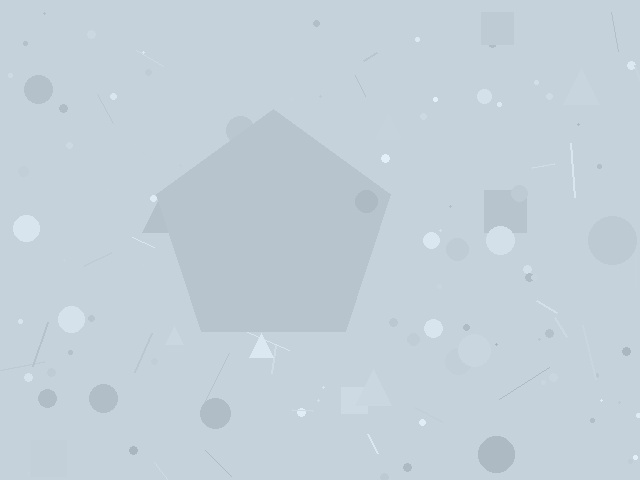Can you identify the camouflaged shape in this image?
The camouflaged shape is a pentagon.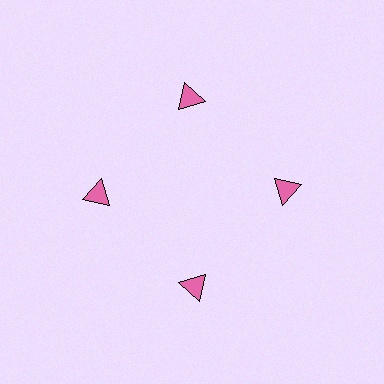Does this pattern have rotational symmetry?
Yes, this pattern has 4-fold rotational symmetry. It looks the same after rotating 90 degrees around the center.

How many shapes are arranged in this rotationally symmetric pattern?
There are 4 shapes, arranged in 4 groups of 1.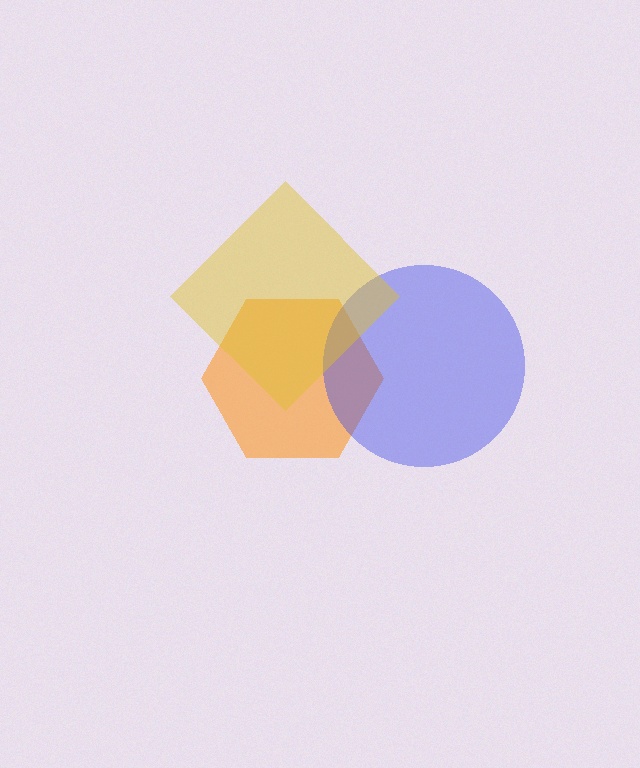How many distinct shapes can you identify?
There are 3 distinct shapes: an orange hexagon, a blue circle, a yellow diamond.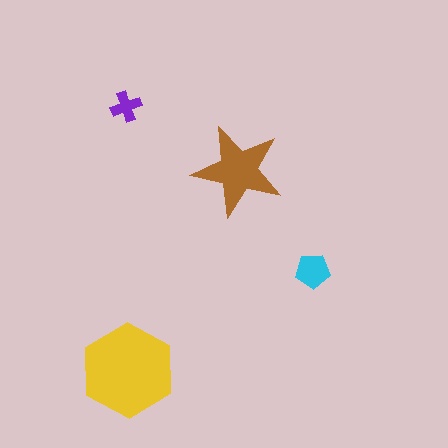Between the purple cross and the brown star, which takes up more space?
The brown star.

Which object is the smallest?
The purple cross.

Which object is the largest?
The yellow hexagon.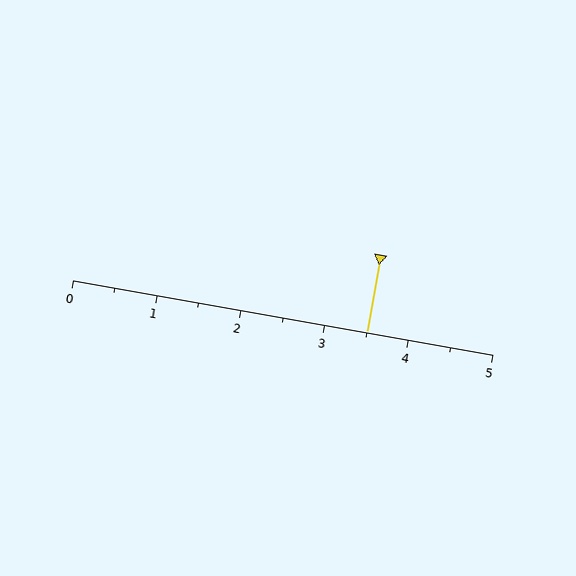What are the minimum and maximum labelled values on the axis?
The axis runs from 0 to 5.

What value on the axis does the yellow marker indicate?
The marker indicates approximately 3.5.